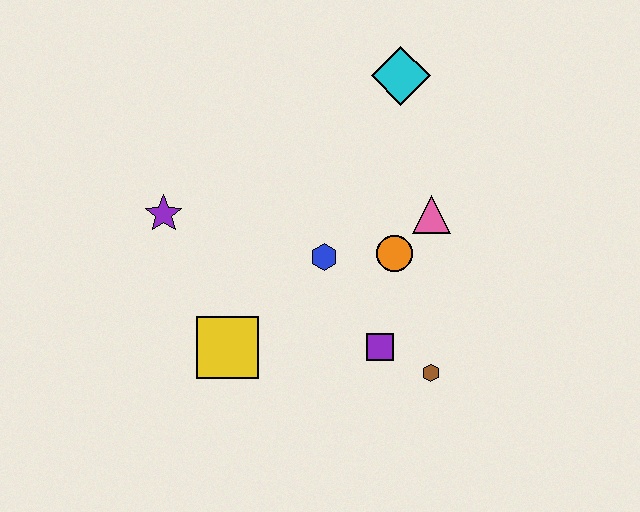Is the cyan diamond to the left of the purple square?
No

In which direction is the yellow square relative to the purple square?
The yellow square is to the left of the purple square.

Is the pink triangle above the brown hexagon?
Yes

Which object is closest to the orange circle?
The pink triangle is closest to the orange circle.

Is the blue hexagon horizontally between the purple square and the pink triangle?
No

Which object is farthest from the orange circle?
The purple star is farthest from the orange circle.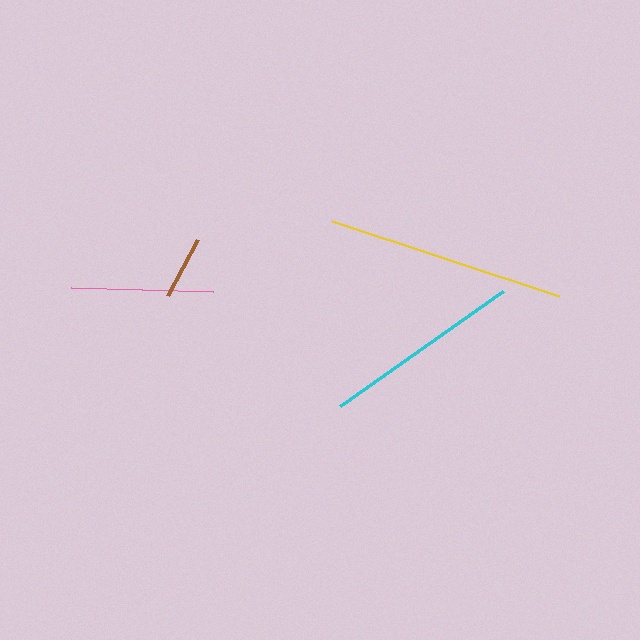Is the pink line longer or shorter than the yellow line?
The yellow line is longer than the pink line.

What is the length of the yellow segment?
The yellow segment is approximately 239 pixels long.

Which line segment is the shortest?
The brown line is the shortest at approximately 64 pixels.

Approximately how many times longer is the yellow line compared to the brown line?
The yellow line is approximately 3.8 times the length of the brown line.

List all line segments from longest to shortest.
From longest to shortest: yellow, cyan, pink, brown.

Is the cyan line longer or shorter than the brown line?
The cyan line is longer than the brown line.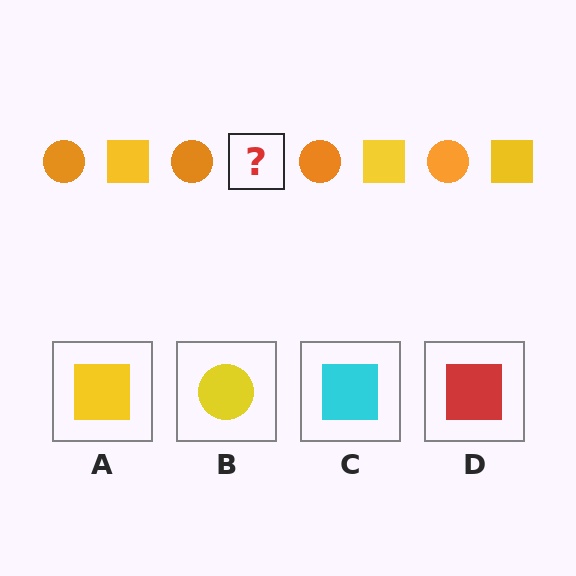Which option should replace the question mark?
Option A.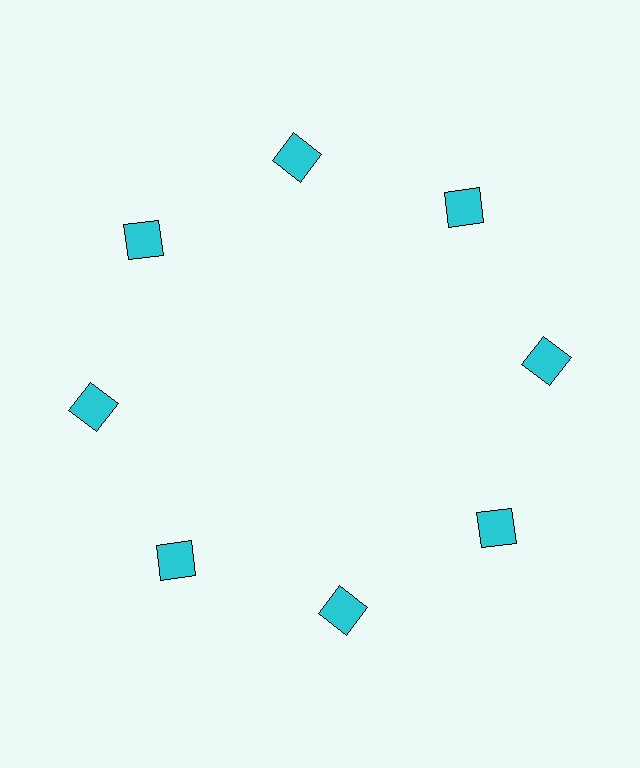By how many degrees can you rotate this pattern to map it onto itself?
The pattern maps onto itself every 45 degrees of rotation.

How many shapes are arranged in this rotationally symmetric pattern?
There are 8 shapes, arranged in 8 groups of 1.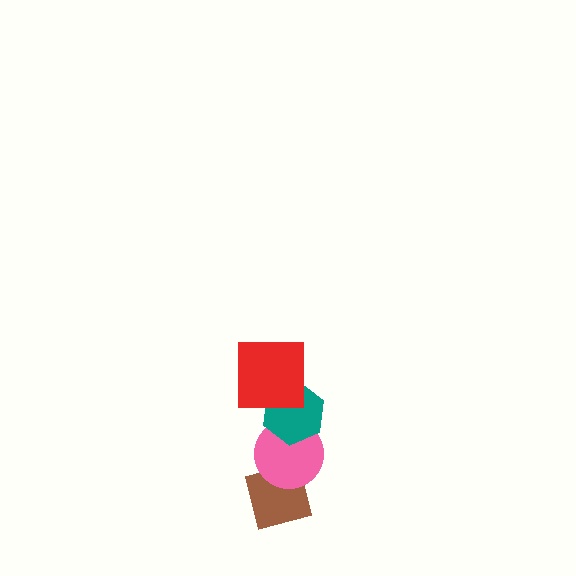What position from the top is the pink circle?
The pink circle is 3rd from the top.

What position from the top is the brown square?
The brown square is 4th from the top.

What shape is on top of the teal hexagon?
The red square is on top of the teal hexagon.